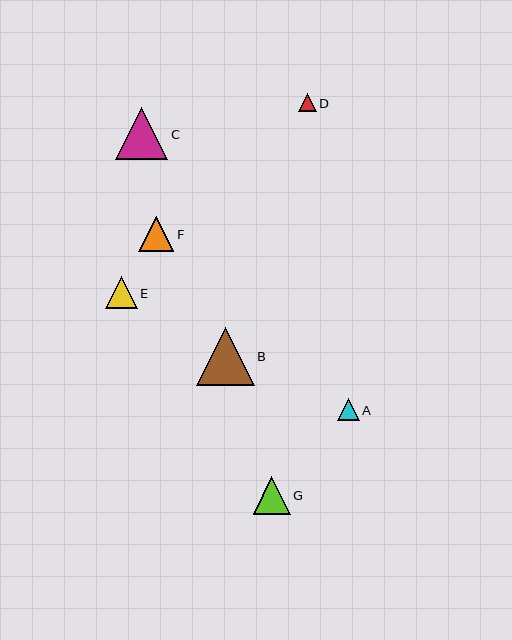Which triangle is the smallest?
Triangle D is the smallest with a size of approximately 18 pixels.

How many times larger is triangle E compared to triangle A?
Triangle E is approximately 1.5 times the size of triangle A.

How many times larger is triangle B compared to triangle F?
Triangle B is approximately 1.6 times the size of triangle F.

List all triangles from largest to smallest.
From largest to smallest: B, C, G, F, E, A, D.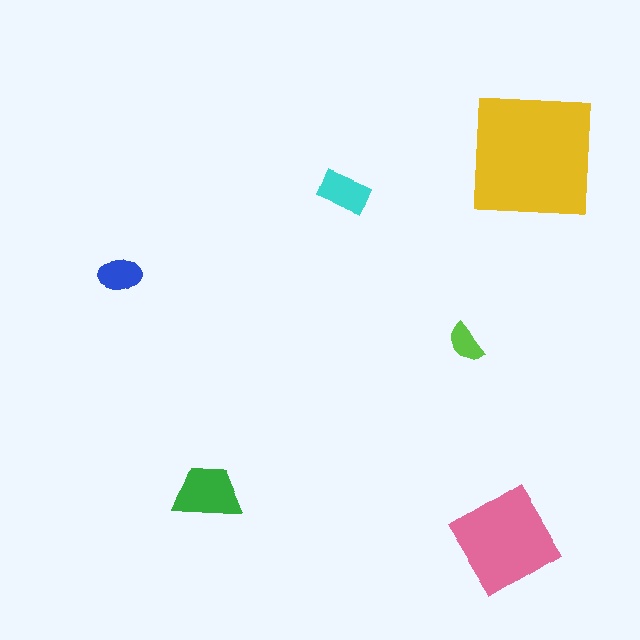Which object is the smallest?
The lime semicircle.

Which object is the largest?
The yellow square.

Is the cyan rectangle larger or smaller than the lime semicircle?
Larger.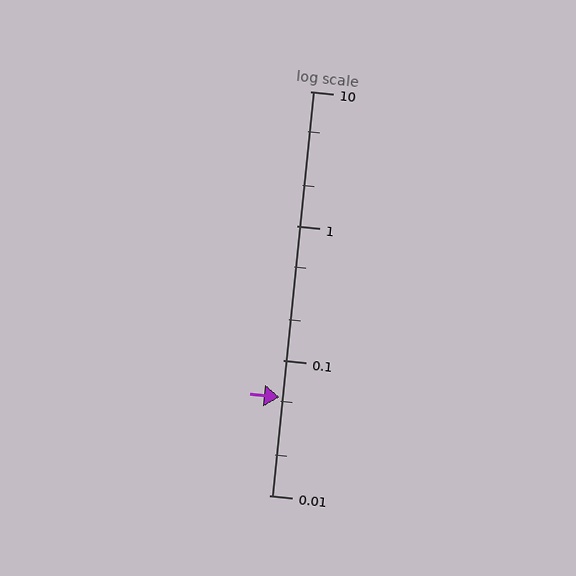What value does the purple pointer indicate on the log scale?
The pointer indicates approximately 0.053.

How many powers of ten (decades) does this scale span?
The scale spans 3 decades, from 0.01 to 10.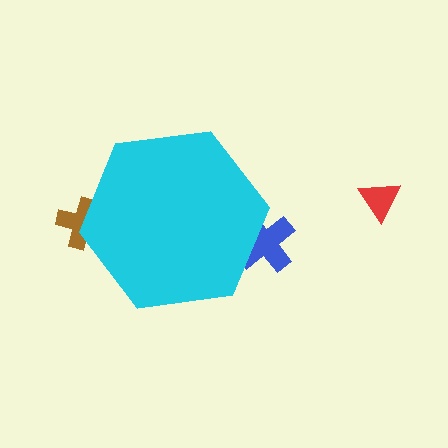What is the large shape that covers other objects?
A cyan hexagon.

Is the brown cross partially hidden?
Yes, the brown cross is partially hidden behind the cyan hexagon.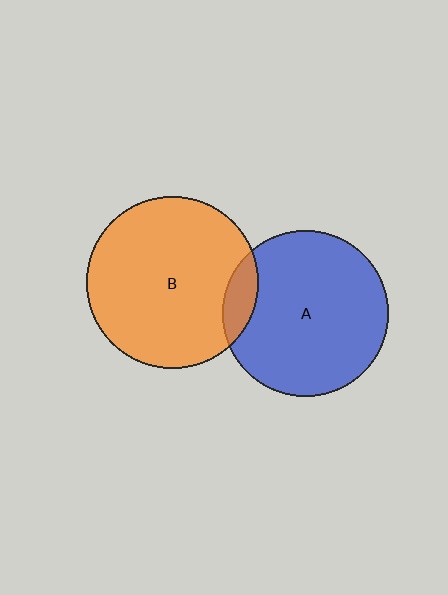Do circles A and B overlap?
Yes.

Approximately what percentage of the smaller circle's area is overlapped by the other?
Approximately 10%.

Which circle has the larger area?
Circle B (orange).